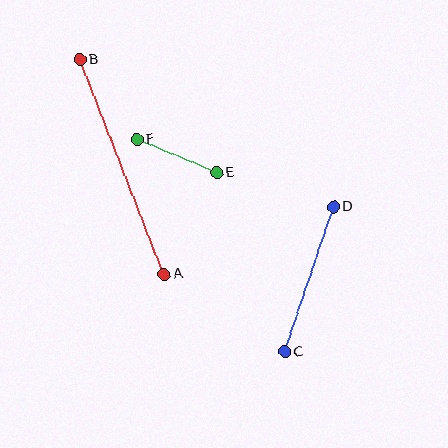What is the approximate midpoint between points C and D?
The midpoint is at approximately (309, 279) pixels.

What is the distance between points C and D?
The distance is approximately 153 pixels.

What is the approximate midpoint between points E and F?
The midpoint is at approximately (177, 156) pixels.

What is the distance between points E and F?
The distance is approximately 86 pixels.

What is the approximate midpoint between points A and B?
The midpoint is at approximately (122, 167) pixels.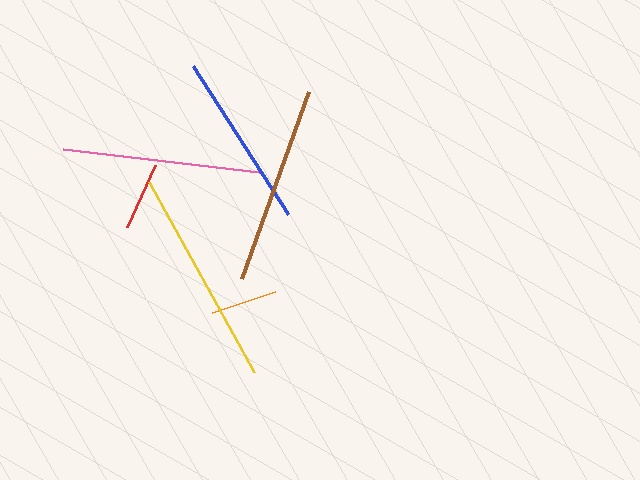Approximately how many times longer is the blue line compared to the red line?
The blue line is approximately 2.6 times the length of the red line.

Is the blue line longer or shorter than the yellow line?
The yellow line is longer than the blue line.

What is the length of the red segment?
The red segment is approximately 67 pixels long.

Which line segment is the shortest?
The orange line is the shortest at approximately 66 pixels.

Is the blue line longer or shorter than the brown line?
The brown line is longer than the blue line.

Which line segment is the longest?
The yellow line is the longest at approximately 218 pixels.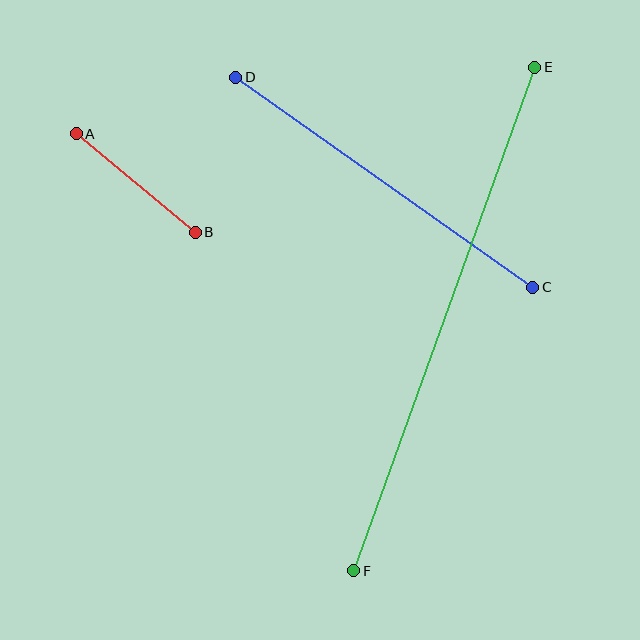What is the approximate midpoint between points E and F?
The midpoint is at approximately (444, 319) pixels.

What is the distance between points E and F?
The distance is approximately 535 pixels.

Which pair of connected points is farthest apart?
Points E and F are farthest apart.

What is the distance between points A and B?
The distance is approximately 154 pixels.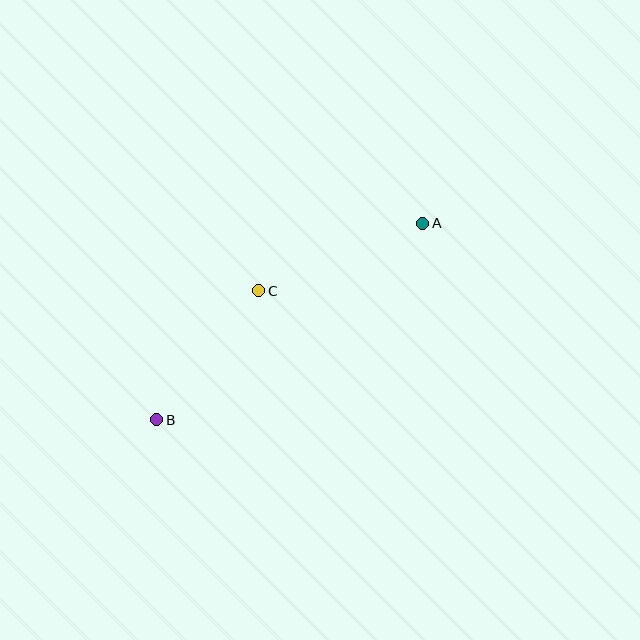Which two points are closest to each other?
Points B and C are closest to each other.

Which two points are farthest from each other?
Points A and B are farthest from each other.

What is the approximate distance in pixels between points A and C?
The distance between A and C is approximately 177 pixels.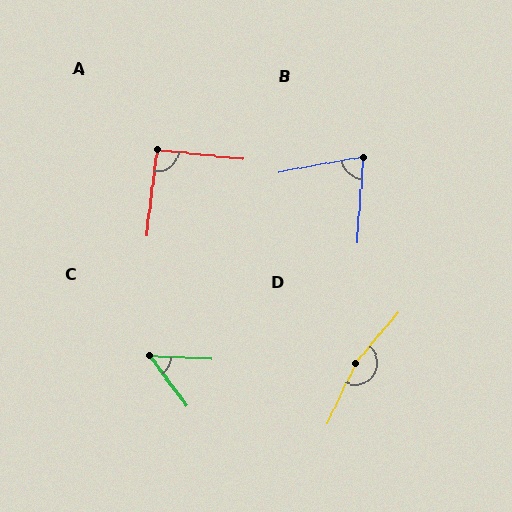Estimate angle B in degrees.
Approximately 75 degrees.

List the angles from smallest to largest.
C (50°), B (75°), A (90°), D (166°).